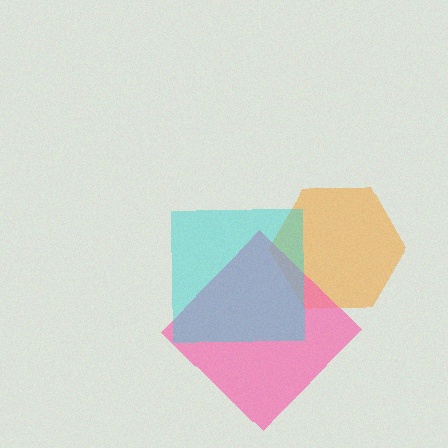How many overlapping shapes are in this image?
There are 3 overlapping shapes in the image.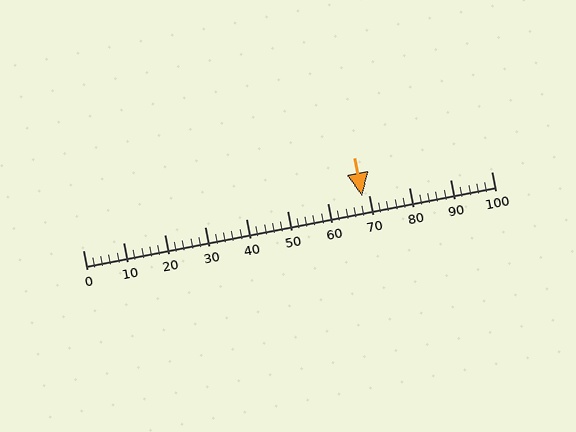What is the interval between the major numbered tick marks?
The major tick marks are spaced 10 units apart.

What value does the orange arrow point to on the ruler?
The orange arrow points to approximately 68.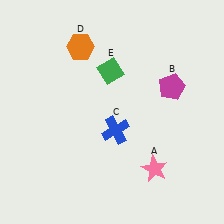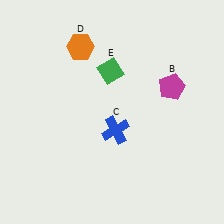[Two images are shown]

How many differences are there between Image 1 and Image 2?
There is 1 difference between the two images.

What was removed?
The pink star (A) was removed in Image 2.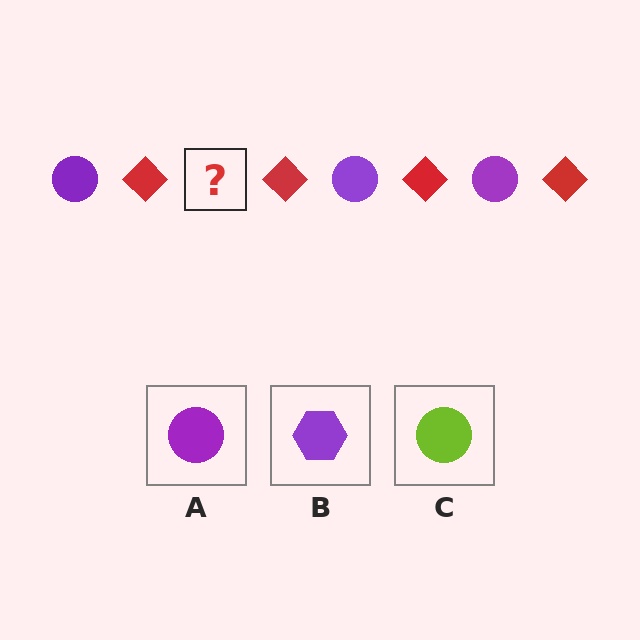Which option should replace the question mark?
Option A.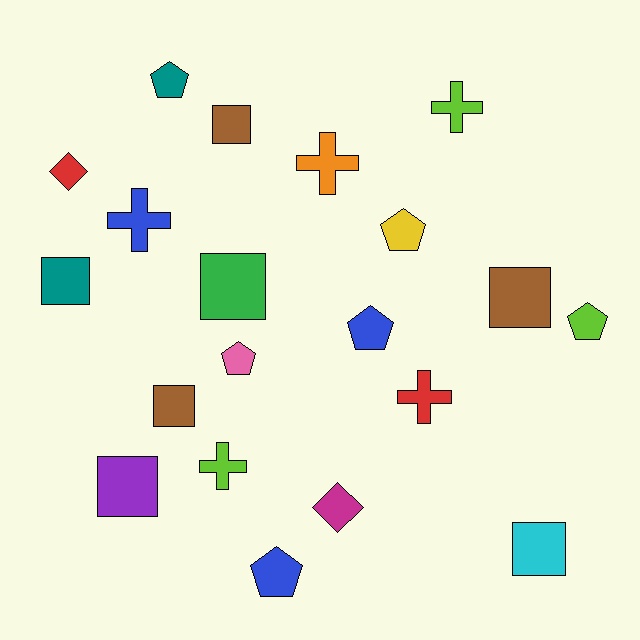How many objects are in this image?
There are 20 objects.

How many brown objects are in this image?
There are 3 brown objects.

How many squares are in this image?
There are 7 squares.